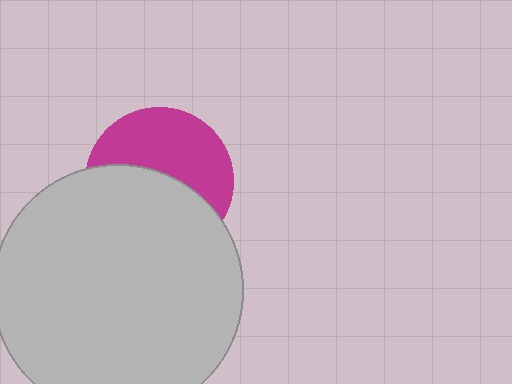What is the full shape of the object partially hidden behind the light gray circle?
The partially hidden object is a magenta circle.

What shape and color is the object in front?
The object in front is a light gray circle.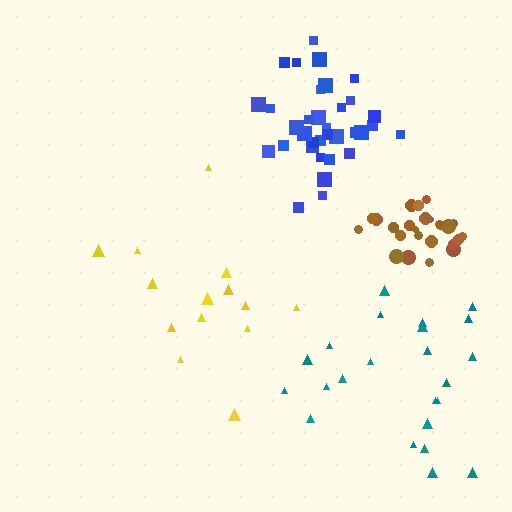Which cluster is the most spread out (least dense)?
Teal.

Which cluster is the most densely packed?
Brown.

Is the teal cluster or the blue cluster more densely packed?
Blue.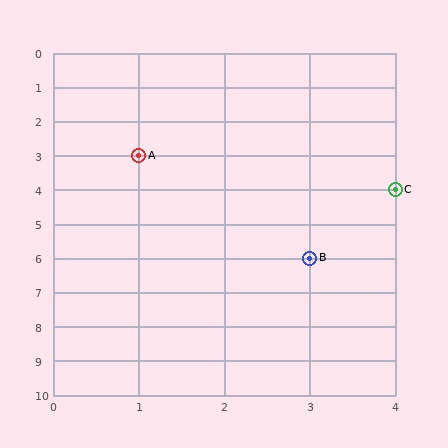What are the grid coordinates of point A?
Point A is at grid coordinates (1, 3).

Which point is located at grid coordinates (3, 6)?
Point B is at (3, 6).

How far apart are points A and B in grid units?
Points A and B are 2 columns and 3 rows apart (about 3.6 grid units diagonally).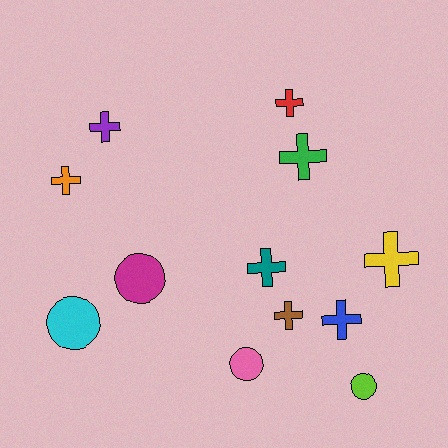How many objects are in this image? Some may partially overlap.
There are 12 objects.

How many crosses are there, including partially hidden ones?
There are 8 crosses.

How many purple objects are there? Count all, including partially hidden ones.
There is 1 purple object.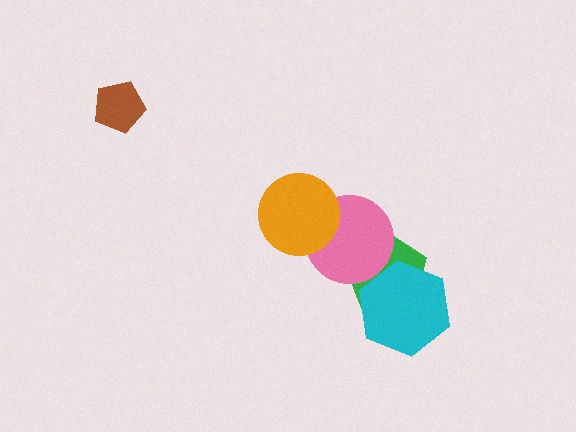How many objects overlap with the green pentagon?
2 objects overlap with the green pentagon.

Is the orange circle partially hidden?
No, no other shape covers it.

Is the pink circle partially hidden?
Yes, it is partially covered by another shape.